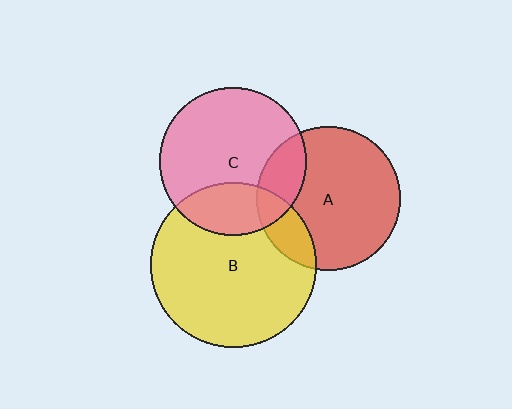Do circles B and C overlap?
Yes.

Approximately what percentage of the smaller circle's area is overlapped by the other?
Approximately 25%.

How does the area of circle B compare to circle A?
Approximately 1.3 times.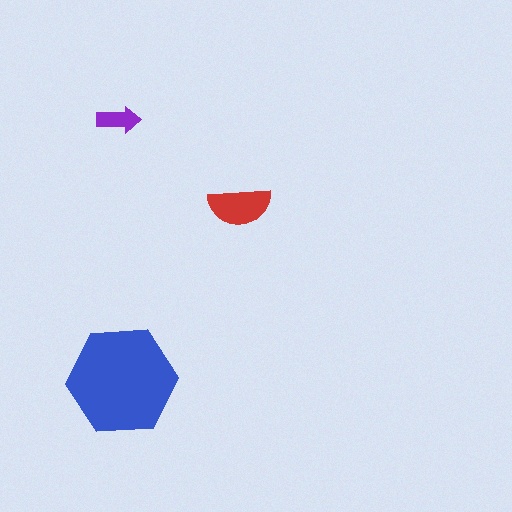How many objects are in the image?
There are 3 objects in the image.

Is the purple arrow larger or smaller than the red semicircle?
Smaller.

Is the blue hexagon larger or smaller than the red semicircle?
Larger.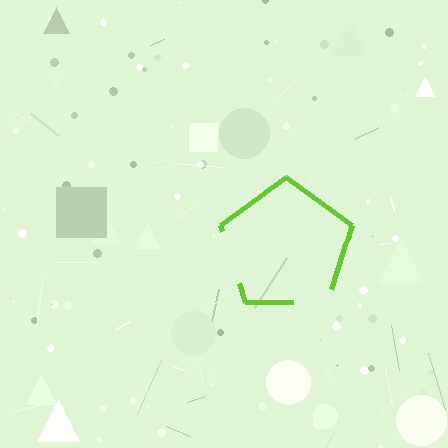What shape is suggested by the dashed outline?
The dashed outline suggests a pentagon.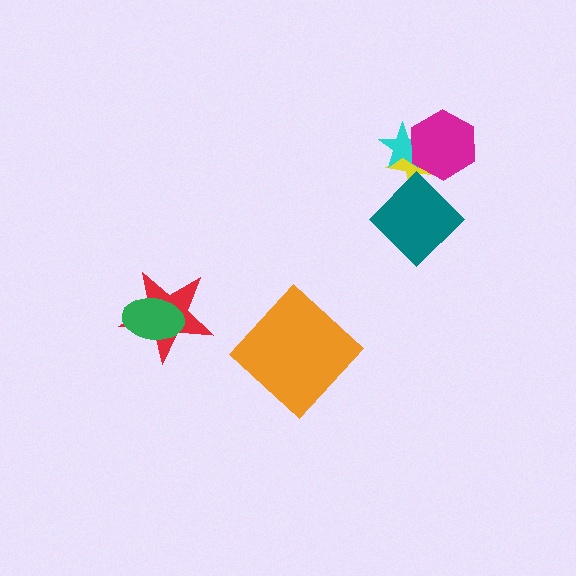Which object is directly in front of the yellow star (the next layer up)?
The cyan star is directly in front of the yellow star.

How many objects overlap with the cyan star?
2 objects overlap with the cyan star.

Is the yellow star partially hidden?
Yes, it is partially covered by another shape.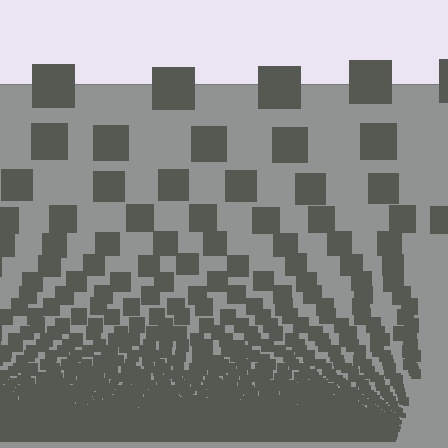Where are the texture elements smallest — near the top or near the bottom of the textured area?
Near the bottom.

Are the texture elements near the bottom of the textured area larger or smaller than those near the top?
Smaller. The gradient is inverted — elements near the bottom are smaller and denser.